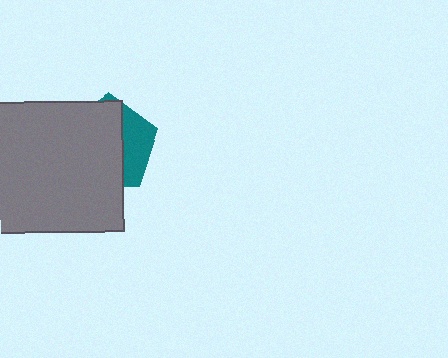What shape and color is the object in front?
The object in front is a gray square.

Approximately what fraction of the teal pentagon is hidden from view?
Roughly 68% of the teal pentagon is hidden behind the gray square.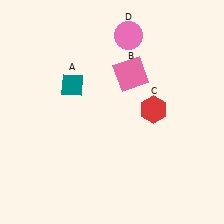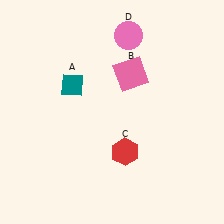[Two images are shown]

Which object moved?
The red hexagon (C) moved down.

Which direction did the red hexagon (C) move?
The red hexagon (C) moved down.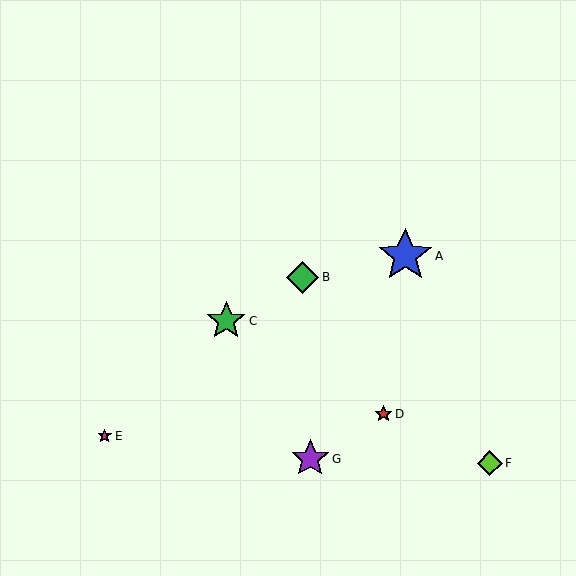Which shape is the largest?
The blue star (labeled A) is the largest.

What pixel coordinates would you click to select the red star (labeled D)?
Click at (384, 414) to select the red star D.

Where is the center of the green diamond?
The center of the green diamond is at (302, 277).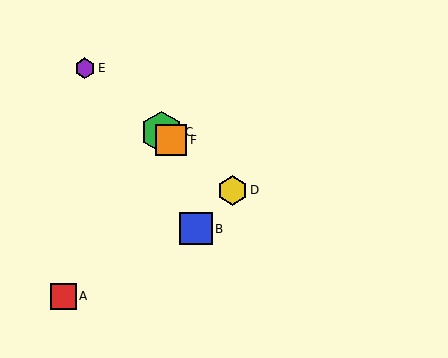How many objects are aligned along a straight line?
4 objects (C, D, E, F) are aligned along a straight line.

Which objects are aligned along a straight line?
Objects C, D, E, F are aligned along a straight line.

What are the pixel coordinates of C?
Object C is at (162, 132).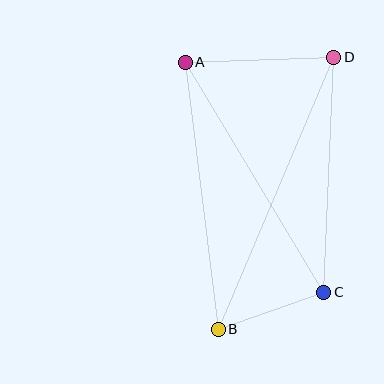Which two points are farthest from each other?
Points B and D are farthest from each other.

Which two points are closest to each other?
Points B and C are closest to each other.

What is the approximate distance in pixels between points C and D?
The distance between C and D is approximately 235 pixels.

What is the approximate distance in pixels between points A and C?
The distance between A and C is approximately 269 pixels.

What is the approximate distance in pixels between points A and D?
The distance between A and D is approximately 149 pixels.